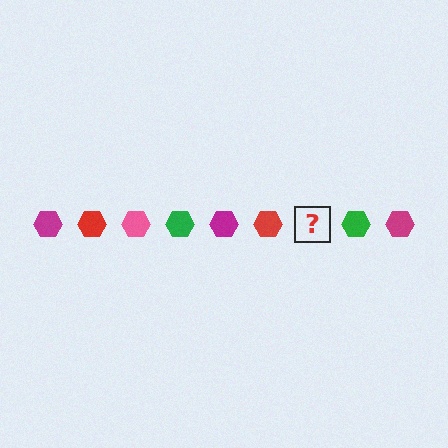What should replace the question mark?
The question mark should be replaced with a pink hexagon.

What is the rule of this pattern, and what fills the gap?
The rule is that the pattern cycles through magenta, red, pink, green hexagons. The gap should be filled with a pink hexagon.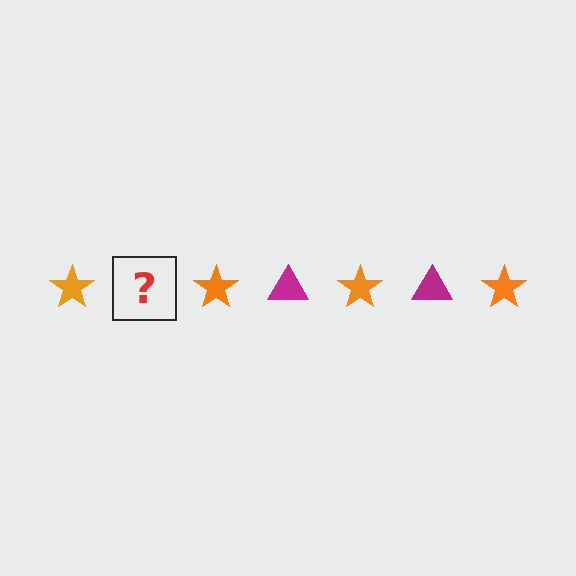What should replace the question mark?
The question mark should be replaced with a magenta triangle.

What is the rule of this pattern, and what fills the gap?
The rule is that the pattern alternates between orange star and magenta triangle. The gap should be filled with a magenta triangle.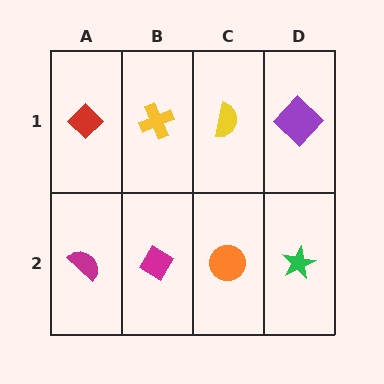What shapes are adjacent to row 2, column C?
A yellow semicircle (row 1, column C), a magenta diamond (row 2, column B), a green star (row 2, column D).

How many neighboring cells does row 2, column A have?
2.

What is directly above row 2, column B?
A yellow cross.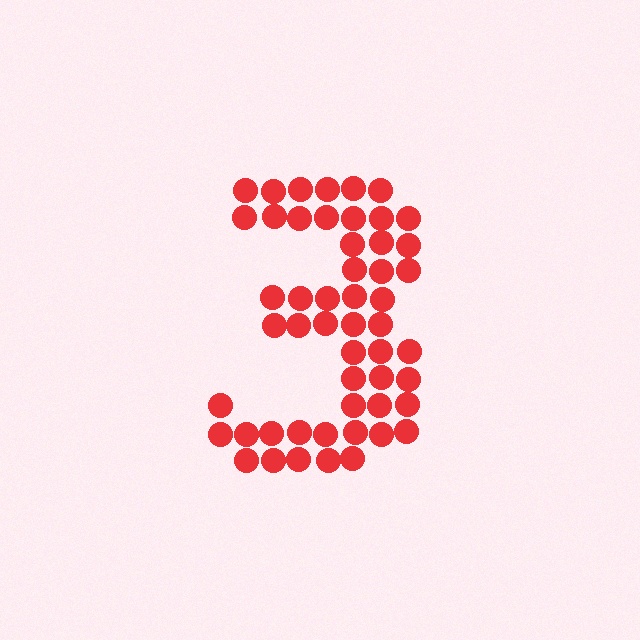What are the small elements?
The small elements are circles.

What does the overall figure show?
The overall figure shows the digit 3.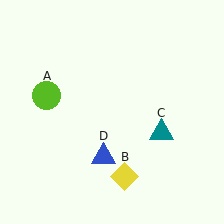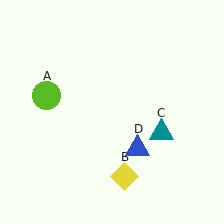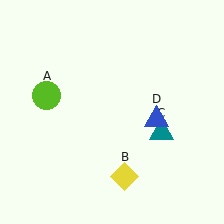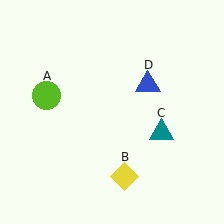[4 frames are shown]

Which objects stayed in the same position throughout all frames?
Lime circle (object A) and yellow diamond (object B) and teal triangle (object C) remained stationary.